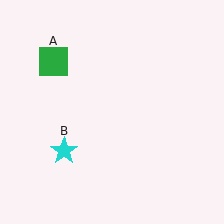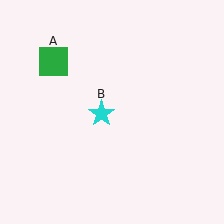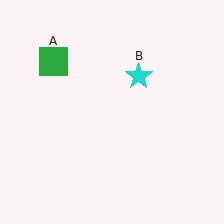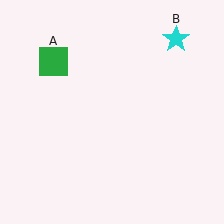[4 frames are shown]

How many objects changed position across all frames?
1 object changed position: cyan star (object B).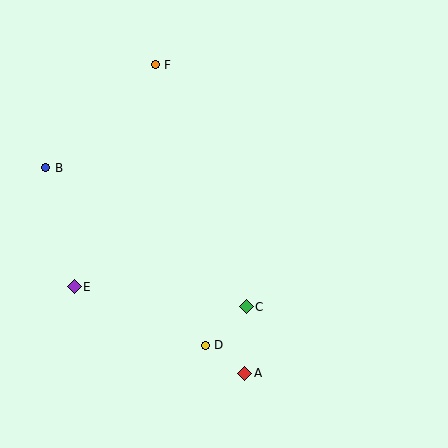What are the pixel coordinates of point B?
Point B is at (46, 168).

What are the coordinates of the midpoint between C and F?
The midpoint between C and F is at (201, 186).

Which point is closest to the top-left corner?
Point F is closest to the top-left corner.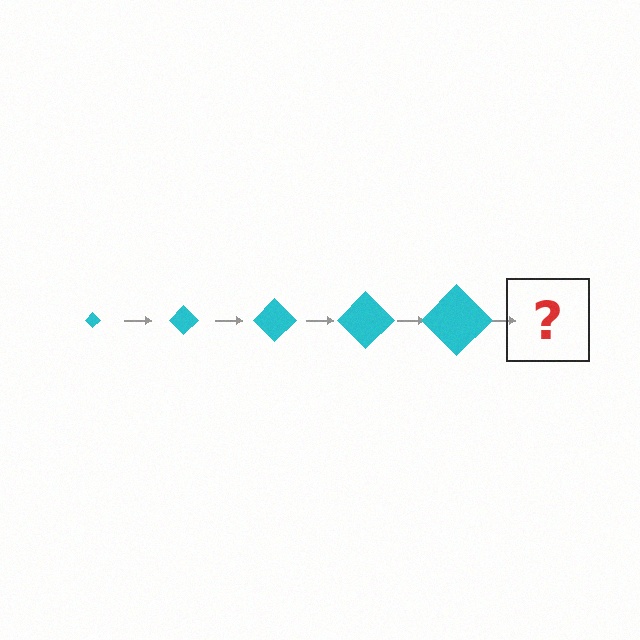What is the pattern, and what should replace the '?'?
The pattern is that the diamond gets progressively larger each step. The '?' should be a cyan diamond, larger than the previous one.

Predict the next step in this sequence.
The next step is a cyan diamond, larger than the previous one.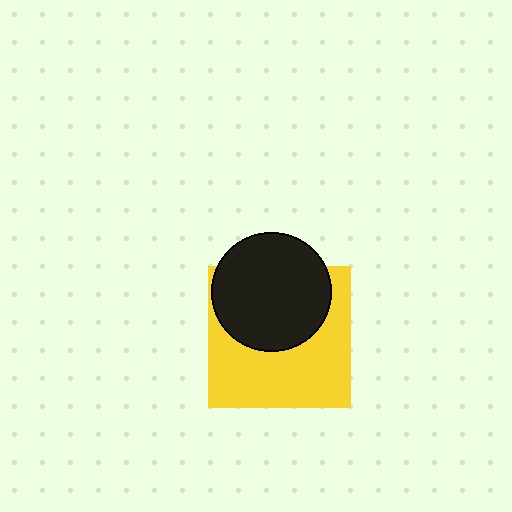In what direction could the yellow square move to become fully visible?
The yellow square could move down. That would shift it out from behind the black circle entirely.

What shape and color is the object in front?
The object in front is a black circle.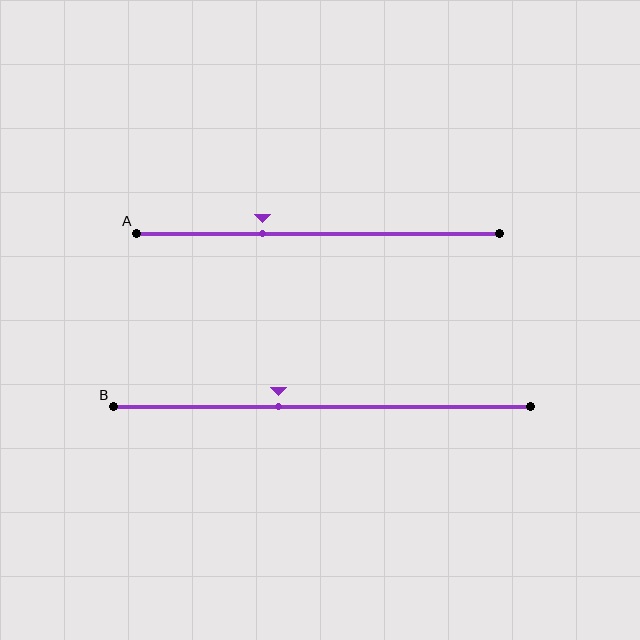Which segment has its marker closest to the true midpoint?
Segment B has its marker closest to the true midpoint.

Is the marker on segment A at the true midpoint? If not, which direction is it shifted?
No, the marker on segment A is shifted to the left by about 15% of the segment length.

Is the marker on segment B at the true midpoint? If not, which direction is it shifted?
No, the marker on segment B is shifted to the left by about 11% of the segment length.